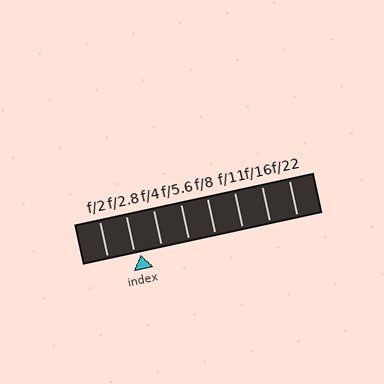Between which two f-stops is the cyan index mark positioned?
The index mark is between f/2.8 and f/4.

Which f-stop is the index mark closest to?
The index mark is closest to f/2.8.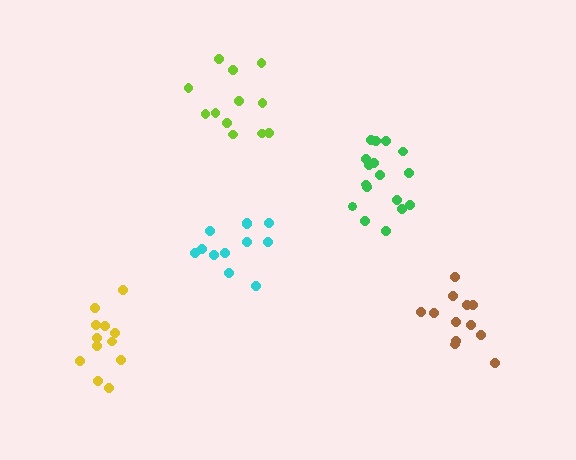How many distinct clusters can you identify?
There are 5 distinct clusters.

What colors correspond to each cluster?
The clusters are colored: cyan, lime, green, yellow, brown.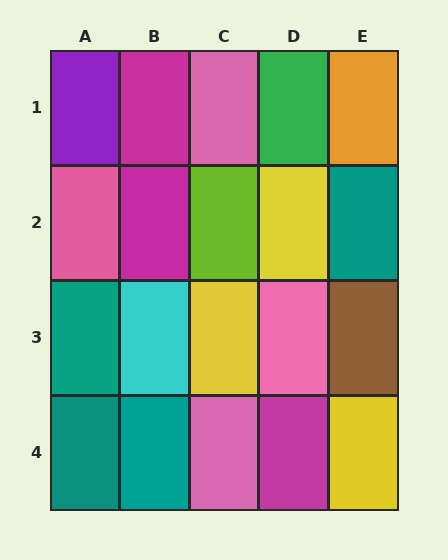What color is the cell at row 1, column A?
Purple.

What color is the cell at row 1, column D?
Green.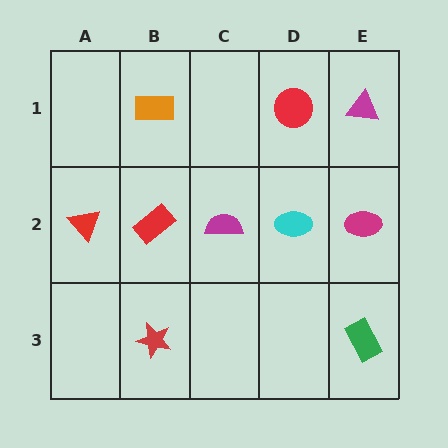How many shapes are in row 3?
2 shapes.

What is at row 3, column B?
A red star.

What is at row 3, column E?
A green rectangle.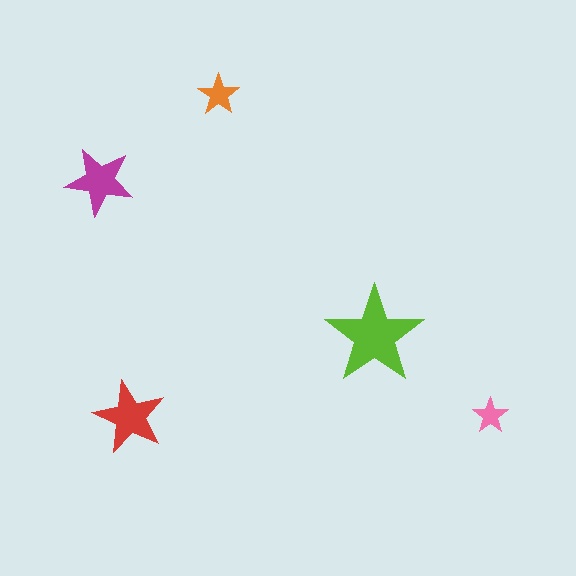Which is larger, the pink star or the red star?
The red one.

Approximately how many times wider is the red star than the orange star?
About 1.5 times wider.